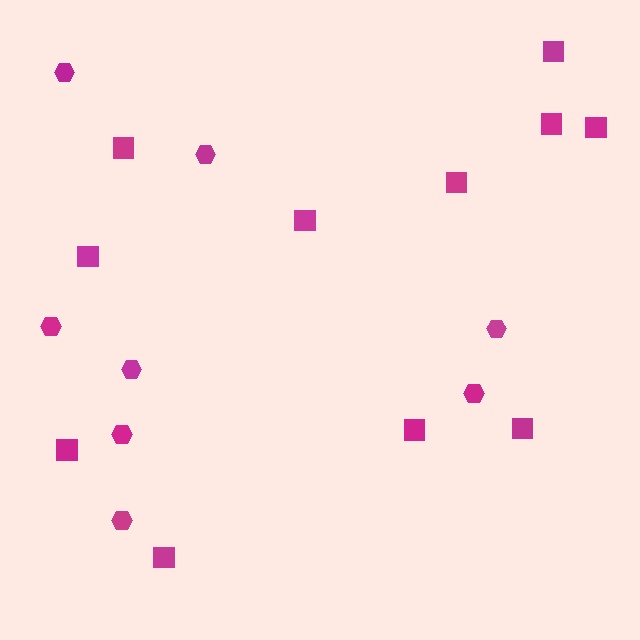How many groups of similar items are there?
There are 2 groups: one group of squares (11) and one group of hexagons (8).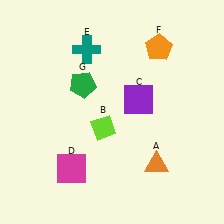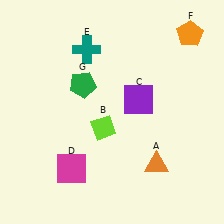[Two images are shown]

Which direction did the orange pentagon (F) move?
The orange pentagon (F) moved right.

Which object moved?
The orange pentagon (F) moved right.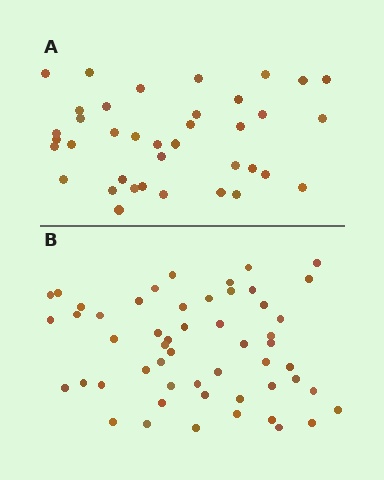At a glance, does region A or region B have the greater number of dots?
Region B (the bottom region) has more dots.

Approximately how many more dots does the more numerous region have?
Region B has approximately 15 more dots than region A.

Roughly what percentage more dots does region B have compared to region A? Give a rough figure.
About 40% more.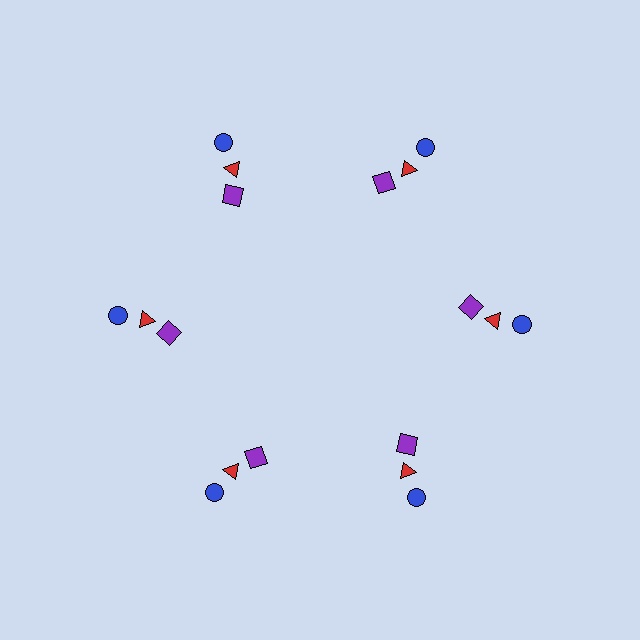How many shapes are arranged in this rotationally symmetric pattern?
There are 18 shapes, arranged in 6 groups of 3.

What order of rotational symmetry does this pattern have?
This pattern has 6-fold rotational symmetry.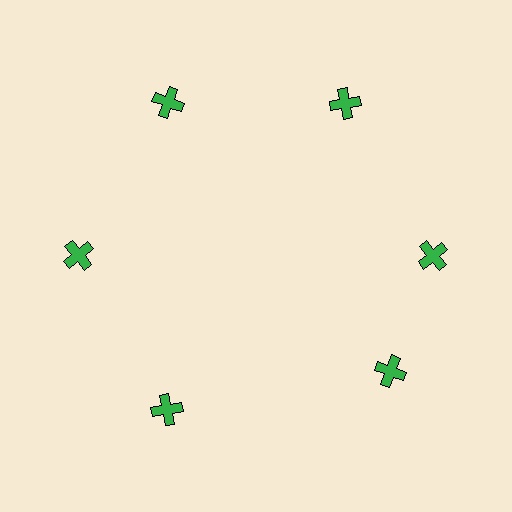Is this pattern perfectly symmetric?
No. The 6 green crosses are arranged in a ring, but one element near the 5 o'clock position is rotated out of alignment along the ring, breaking the 6-fold rotational symmetry.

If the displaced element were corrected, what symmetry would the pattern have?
It would have 6-fold rotational symmetry — the pattern would map onto itself every 60 degrees.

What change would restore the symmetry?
The symmetry would be restored by rotating it back into even spacing with its neighbors so that all 6 crosses sit at equal angles and equal distance from the center.